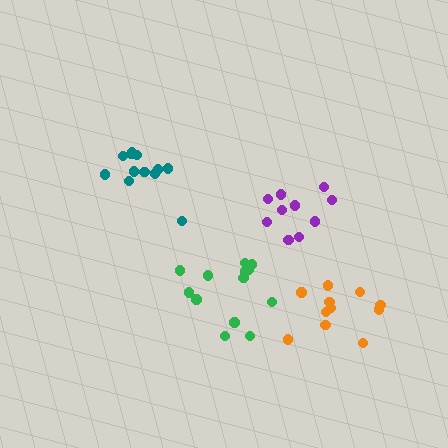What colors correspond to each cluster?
The clusters are colored: purple, teal, orange, green.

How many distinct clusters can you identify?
There are 4 distinct clusters.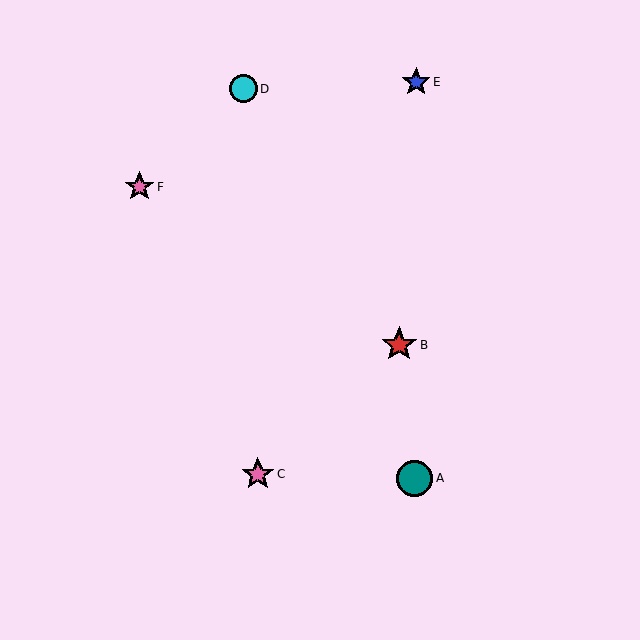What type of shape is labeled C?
Shape C is a pink star.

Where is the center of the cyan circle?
The center of the cyan circle is at (243, 89).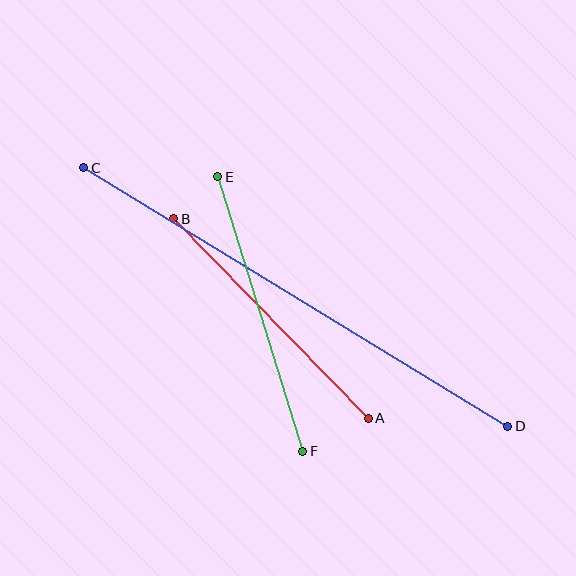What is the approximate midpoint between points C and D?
The midpoint is at approximately (296, 297) pixels.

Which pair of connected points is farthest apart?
Points C and D are farthest apart.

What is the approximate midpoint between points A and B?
The midpoint is at approximately (271, 318) pixels.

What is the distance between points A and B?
The distance is approximately 279 pixels.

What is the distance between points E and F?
The distance is approximately 288 pixels.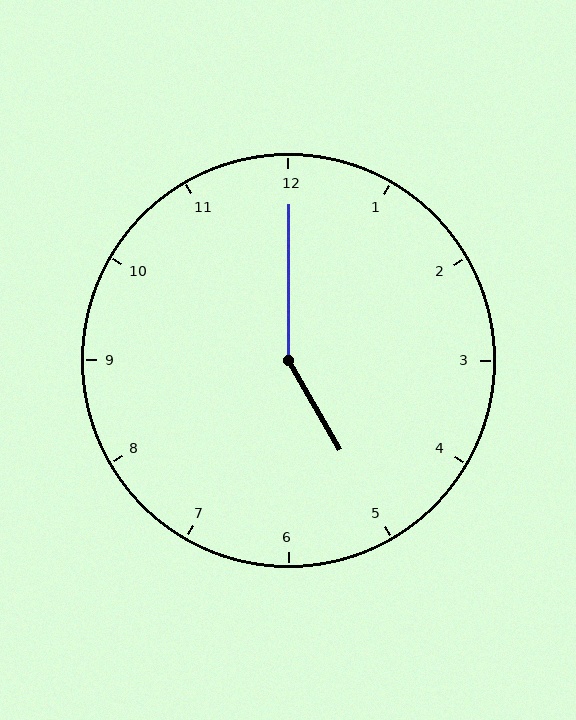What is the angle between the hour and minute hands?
Approximately 150 degrees.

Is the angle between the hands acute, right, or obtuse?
It is obtuse.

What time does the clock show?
5:00.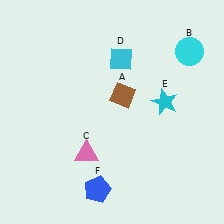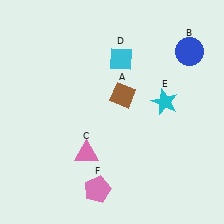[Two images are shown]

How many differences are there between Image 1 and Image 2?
There are 2 differences between the two images.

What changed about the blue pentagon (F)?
In Image 1, F is blue. In Image 2, it changed to pink.